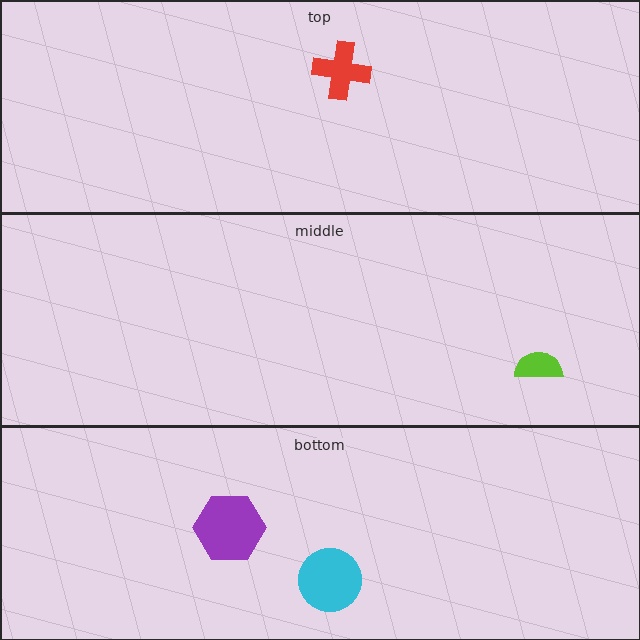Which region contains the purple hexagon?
The bottom region.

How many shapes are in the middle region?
1.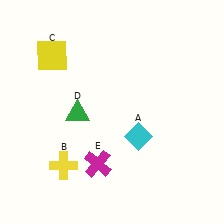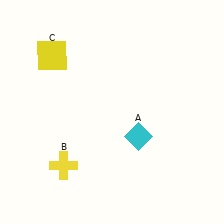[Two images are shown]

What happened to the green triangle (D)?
The green triangle (D) was removed in Image 2. It was in the bottom-left area of Image 1.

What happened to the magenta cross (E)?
The magenta cross (E) was removed in Image 2. It was in the bottom-left area of Image 1.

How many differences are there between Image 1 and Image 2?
There are 2 differences between the two images.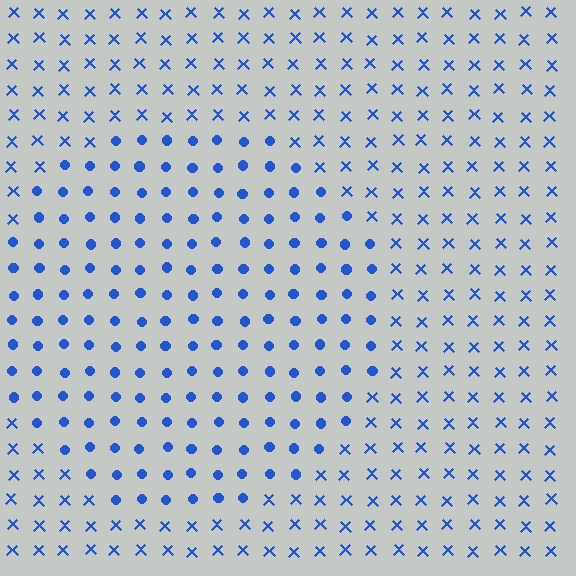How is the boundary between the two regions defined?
The boundary is defined by a change in element shape: circles inside vs. X marks outside. All elements share the same color and spacing.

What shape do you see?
I see a circle.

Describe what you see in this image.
The image is filled with small blue elements arranged in a uniform grid. A circle-shaped region contains circles, while the surrounding area contains X marks. The boundary is defined purely by the change in element shape.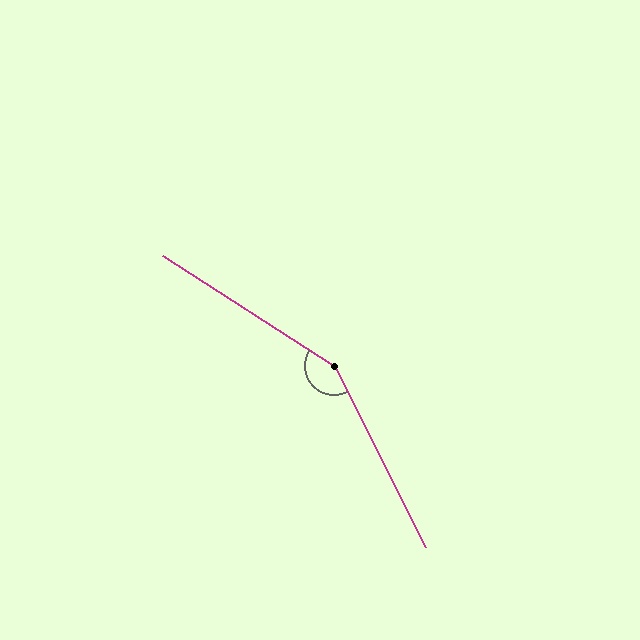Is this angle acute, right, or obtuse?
It is obtuse.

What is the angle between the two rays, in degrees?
Approximately 149 degrees.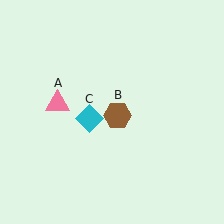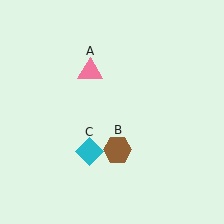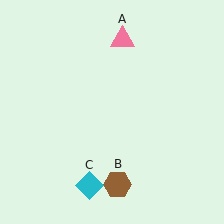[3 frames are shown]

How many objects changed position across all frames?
3 objects changed position: pink triangle (object A), brown hexagon (object B), cyan diamond (object C).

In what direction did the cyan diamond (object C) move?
The cyan diamond (object C) moved down.